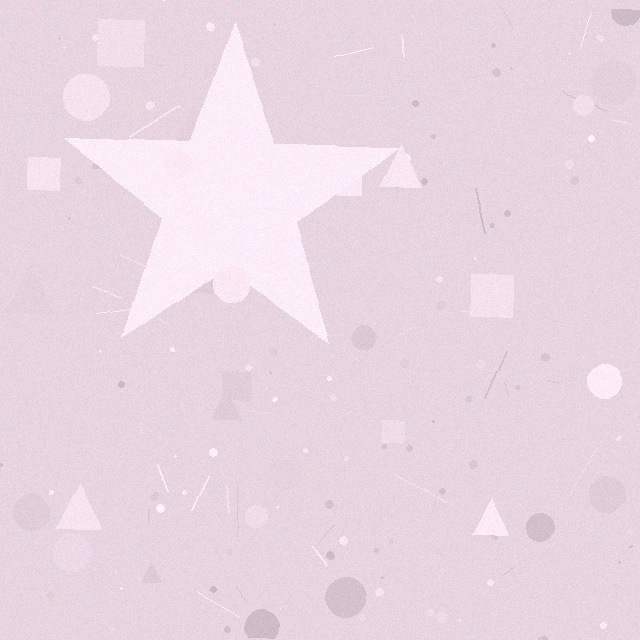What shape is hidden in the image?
A star is hidden in the image.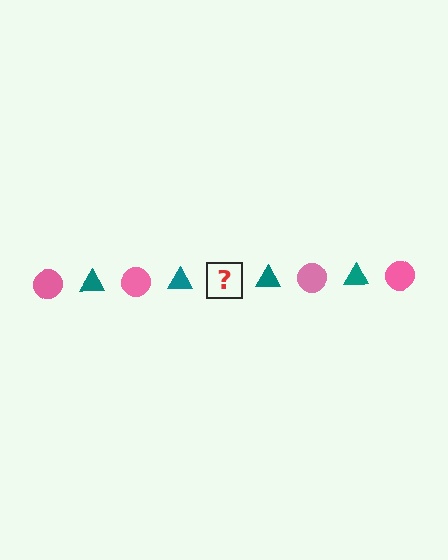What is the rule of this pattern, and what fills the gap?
The rule is that the pattern alternates between pink circle and teal triangle. The gap should be filled with a pink circle.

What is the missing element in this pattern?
The missing element is a pink circle.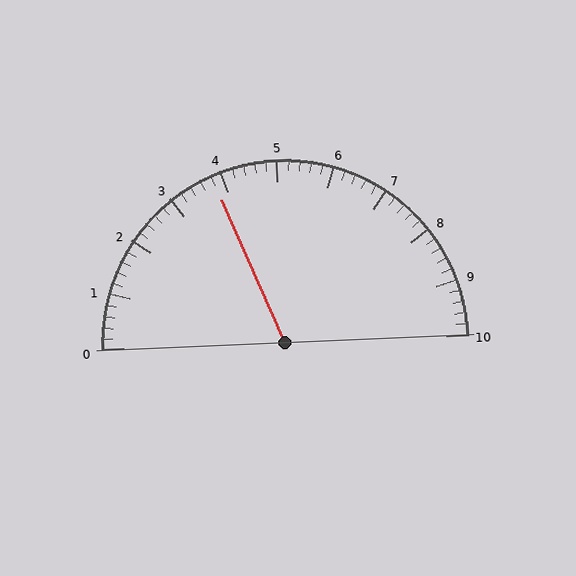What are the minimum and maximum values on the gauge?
The gauge ranges from 0 to 10.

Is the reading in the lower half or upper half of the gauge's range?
The reading is in the lower half of the range (0 to 10).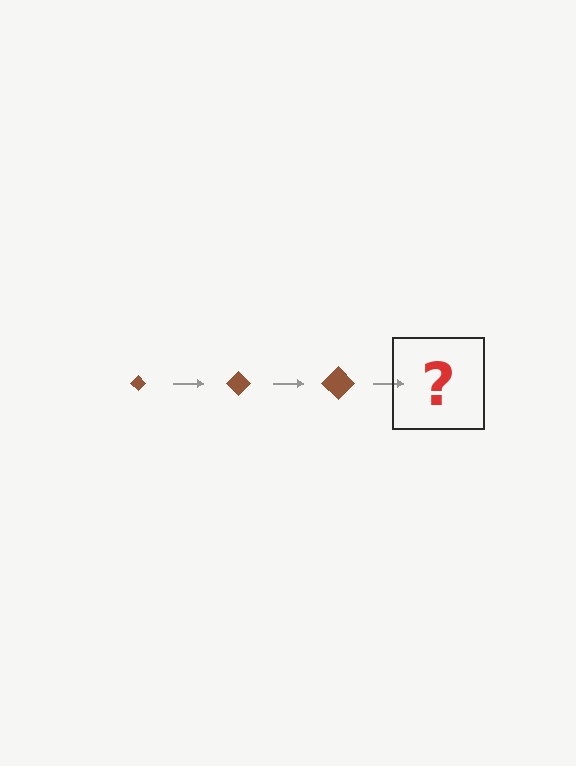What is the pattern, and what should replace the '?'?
The pattern is that the diamond gets progressively larger each step. The '?' should be a brown diamond, larger than the previous one.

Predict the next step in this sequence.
The next step is a brown diamond, larger than the previous one.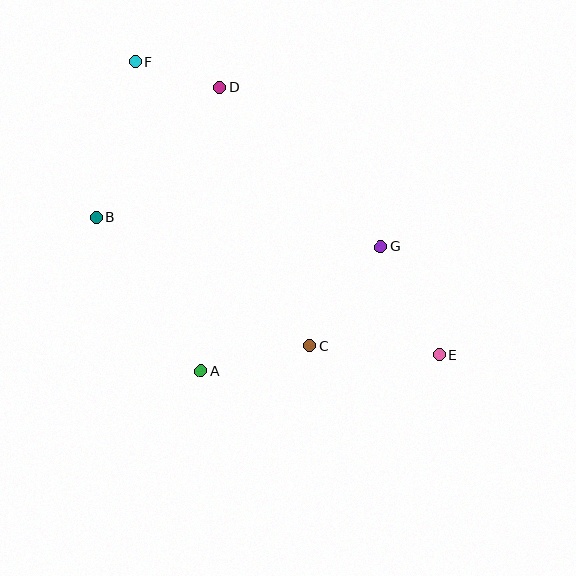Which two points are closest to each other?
Points D and F are closest to each other.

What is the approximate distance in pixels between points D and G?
The distance between D and G is approximately 226 pixels.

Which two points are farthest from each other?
Points E and F are farthest from each other.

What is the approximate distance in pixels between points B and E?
The distance between B and E is approximately 370 pixels.